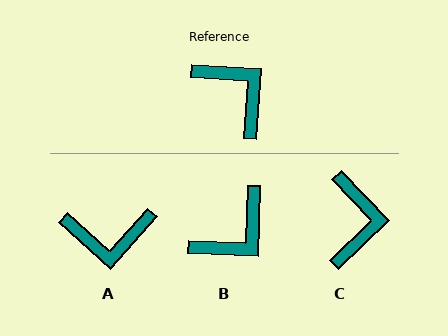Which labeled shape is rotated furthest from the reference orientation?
A, about 128 degrees away.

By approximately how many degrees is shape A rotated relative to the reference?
Approximately 128 degrees clockwise.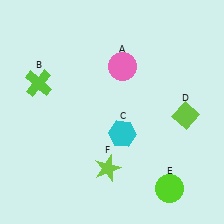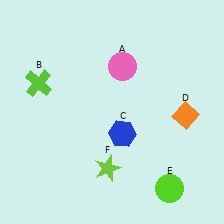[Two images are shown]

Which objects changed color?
C changed from cyan to blue. D changed from lime to orange.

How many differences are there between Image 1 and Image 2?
There are 2 differences between the two images.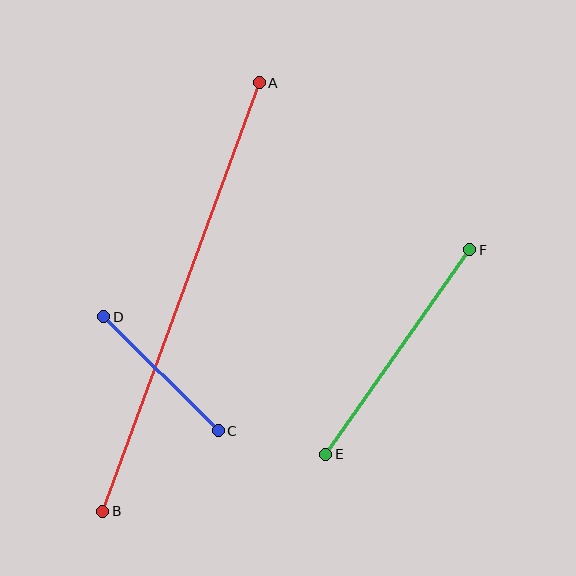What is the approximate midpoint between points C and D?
The midpoint is at approximately (161, 374) pixels.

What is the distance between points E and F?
The distance is approximately 251 pixels.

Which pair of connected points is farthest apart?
Points A and B are farthest apart.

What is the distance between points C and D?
The distance is approximately 162 pixels.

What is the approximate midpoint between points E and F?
The midpoint is at approximately (398, 352) pixels.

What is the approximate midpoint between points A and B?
The midpoint is at approximately (181, 297) pixels.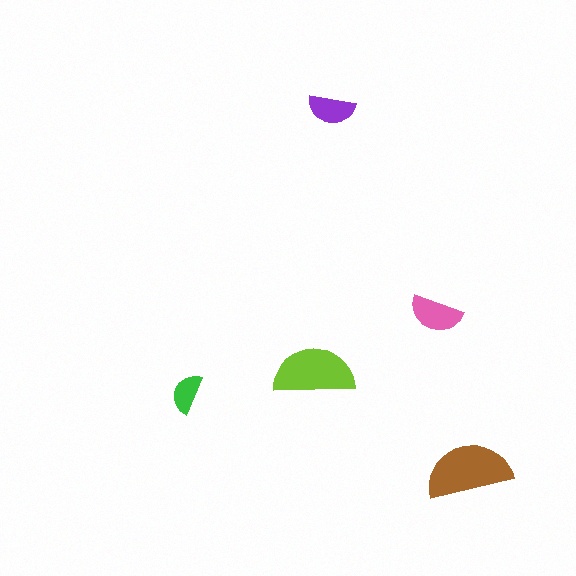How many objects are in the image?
There are 5 objects in the image.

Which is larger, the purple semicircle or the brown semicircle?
The brown one.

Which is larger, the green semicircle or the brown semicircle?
The brown one.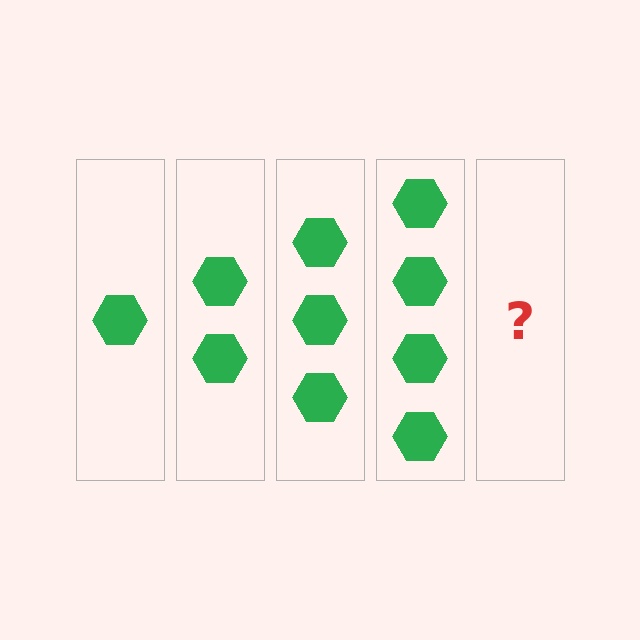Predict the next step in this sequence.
The next step is 5 hexagons.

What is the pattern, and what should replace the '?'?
The pattern is that each step adds one more hexagon. The '?' should be 5 hexagons.